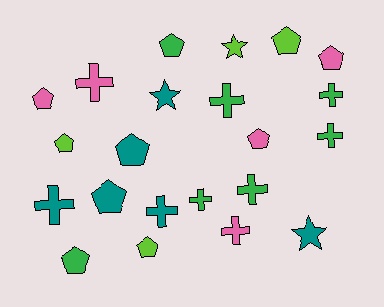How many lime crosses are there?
There are no lime crosses.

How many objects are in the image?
There are 22 objects.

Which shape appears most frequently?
Pentagon, with 10 objects.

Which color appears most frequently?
Green, with 7 objects.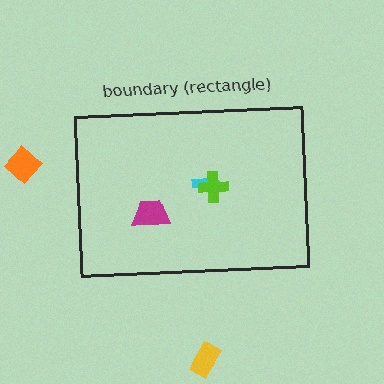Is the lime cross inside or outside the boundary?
Inside.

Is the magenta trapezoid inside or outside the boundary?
Inside.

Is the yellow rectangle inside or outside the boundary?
Outside.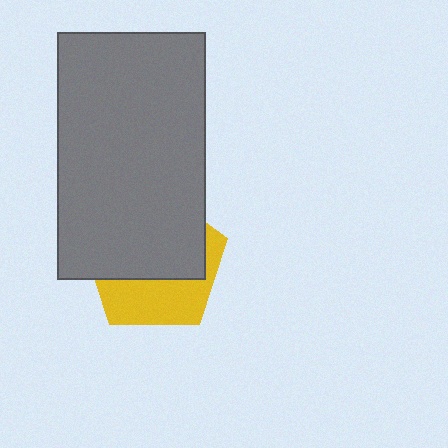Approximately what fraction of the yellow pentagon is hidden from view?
Roughly 60% of the yellow pentagon is hidden behind the gray rectangle.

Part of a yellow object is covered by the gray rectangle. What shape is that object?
It is a pentagon.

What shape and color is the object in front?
The object in front is a gray rectangle.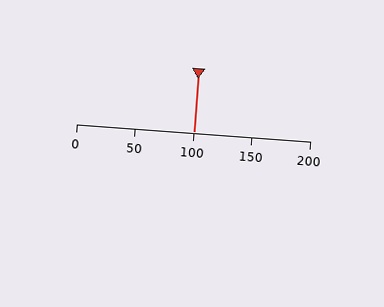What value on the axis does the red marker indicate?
The marker indicates approximately 100.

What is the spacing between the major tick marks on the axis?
The major ticks are spaced 50 apart.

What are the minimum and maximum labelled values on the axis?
The axis runs from 0 to 200.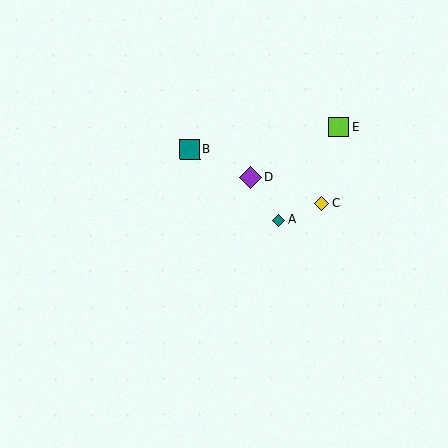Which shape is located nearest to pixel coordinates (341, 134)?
The lime square (labeled E) at (339, 127) is nearest to that location.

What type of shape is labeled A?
Shape A is a teal diamond.